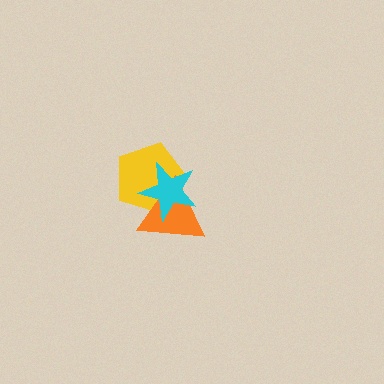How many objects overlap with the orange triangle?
2 objects overlap with the orange triangle.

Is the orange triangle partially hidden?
Yes, it is partially covered by another shape.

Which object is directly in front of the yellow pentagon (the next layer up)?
The orange triangle is directly in front of the yellow pentagon.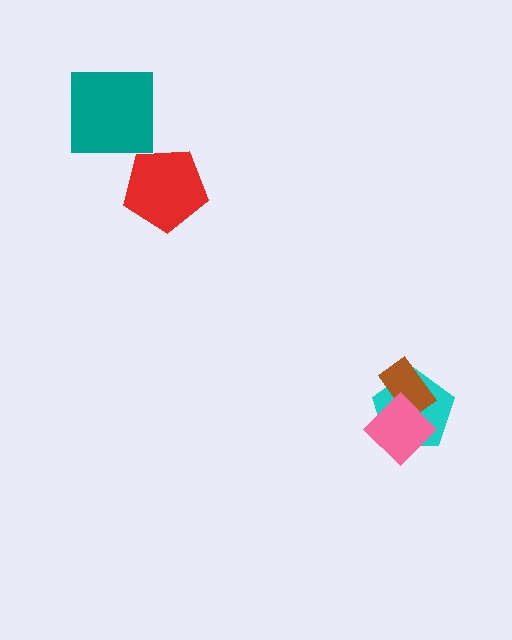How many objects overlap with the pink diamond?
2 objects overlap with the pink diamond.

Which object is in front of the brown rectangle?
The pink diamond is in front of the brown rectangle.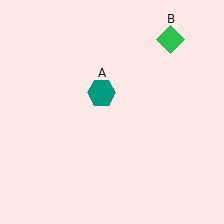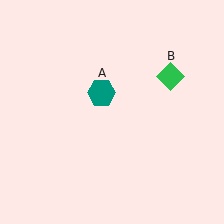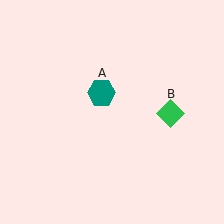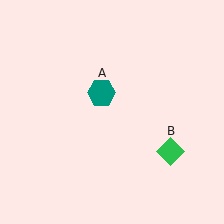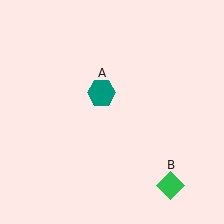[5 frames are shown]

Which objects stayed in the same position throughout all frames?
Teal hexagon (object A) remained stationary.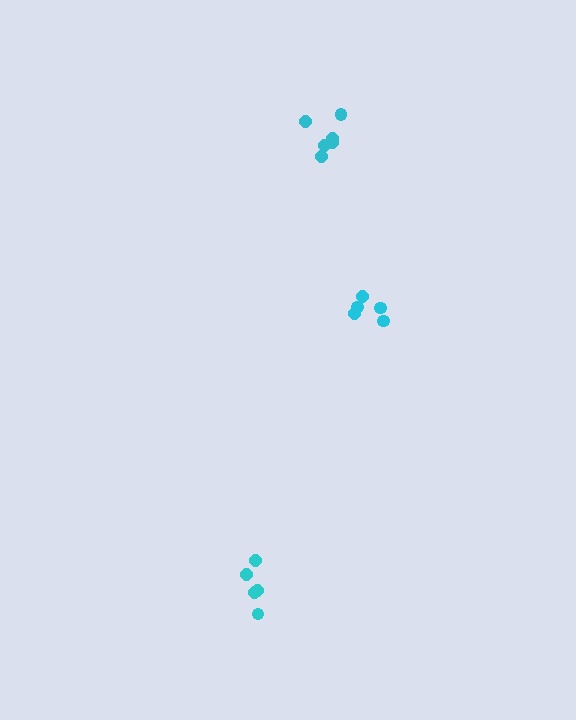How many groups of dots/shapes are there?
There are 3 groups.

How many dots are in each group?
Group 1: 5 dots, Group 2: 5 dots, Group 3: 6 dots (16 total).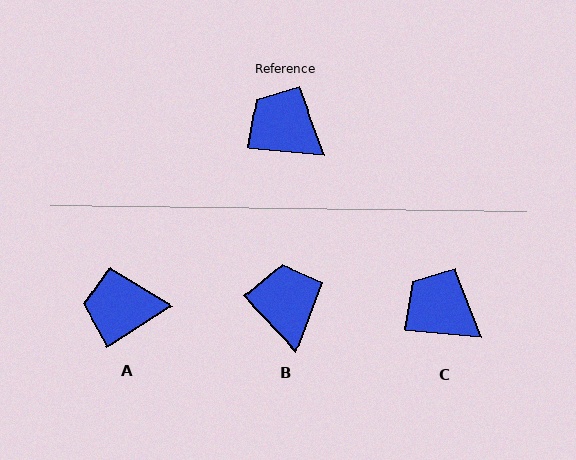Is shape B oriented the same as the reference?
No, it is off by about 41 degrees.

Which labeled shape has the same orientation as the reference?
C.